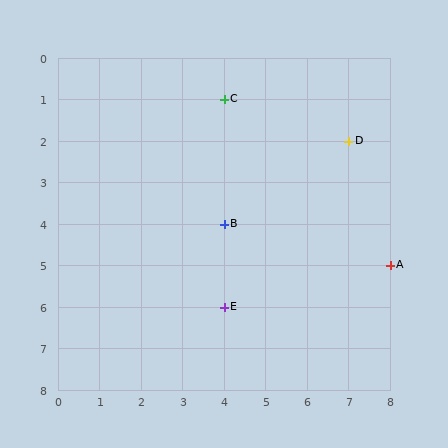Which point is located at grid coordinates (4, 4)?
Point B is at (4, 4).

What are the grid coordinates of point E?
Point E is at grid coordinates (4, 6).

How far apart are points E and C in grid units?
Points E and C are 5 rows apart.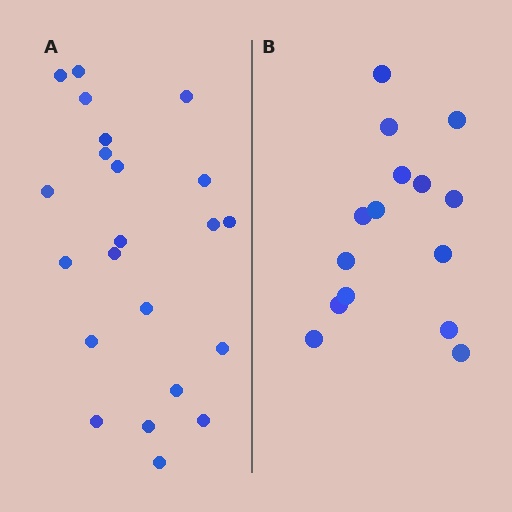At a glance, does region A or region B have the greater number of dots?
Region A (the left region) has more dots.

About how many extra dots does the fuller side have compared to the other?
Region A has roughly 8 or so more dots than region B.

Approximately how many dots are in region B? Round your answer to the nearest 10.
About 20 dots. (The exact count is 15, which rounds to 20.)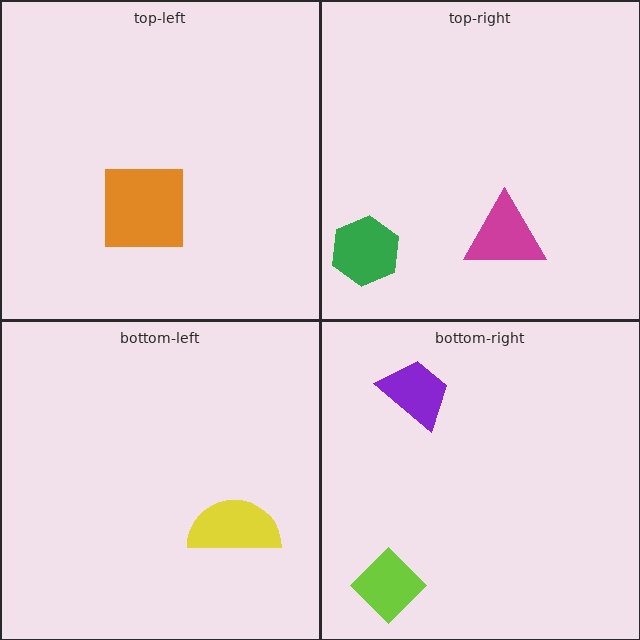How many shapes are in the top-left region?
1.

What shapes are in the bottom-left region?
The yellow semicircle.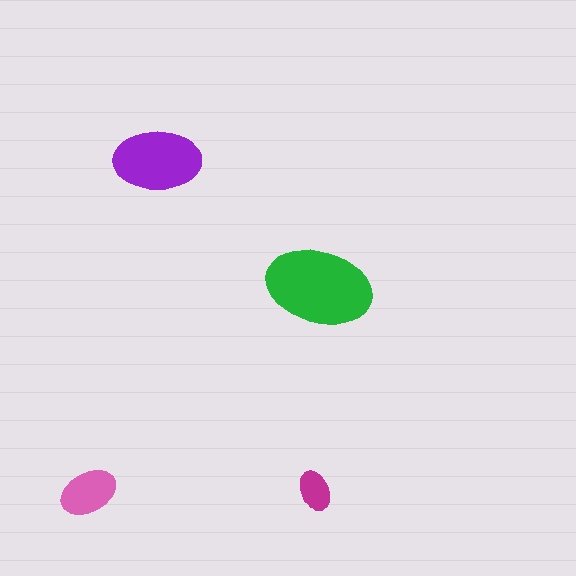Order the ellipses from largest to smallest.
the green one, the purple one, the pink one, the magenta one.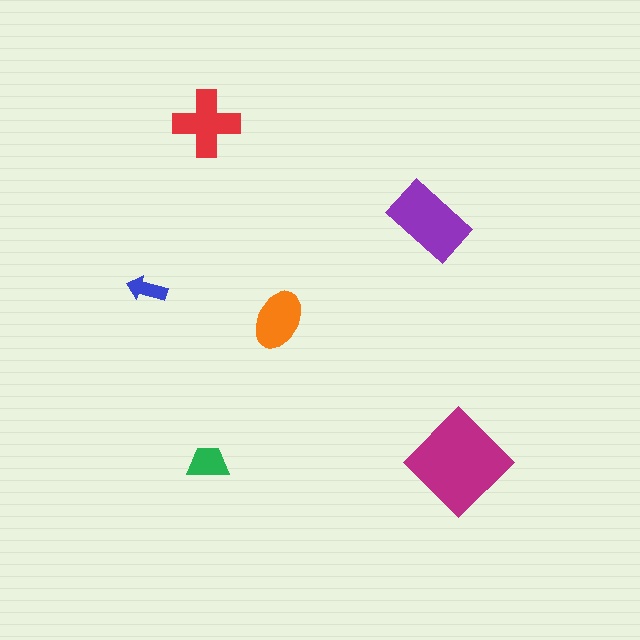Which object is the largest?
The magenta diamond.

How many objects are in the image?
There are 6 objects in the image.